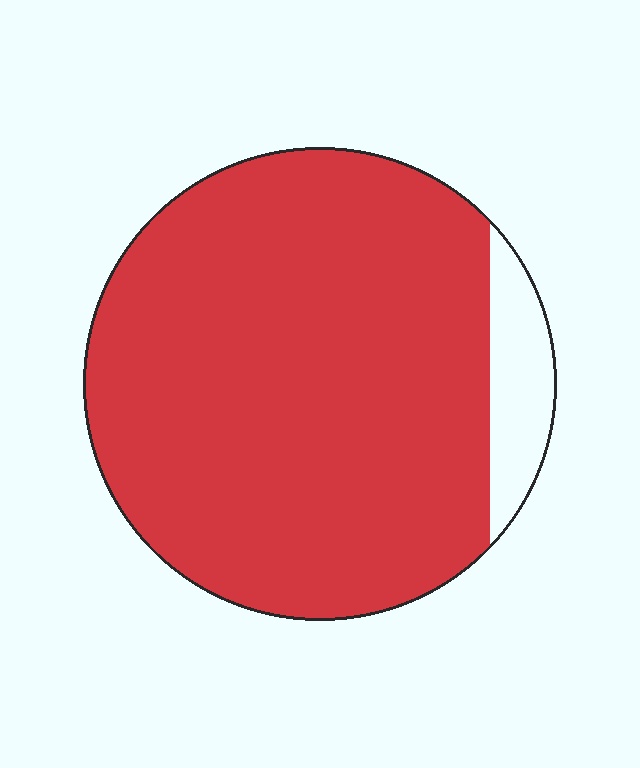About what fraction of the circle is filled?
About nine tenths (9/10).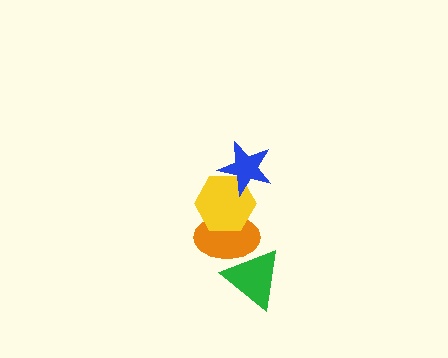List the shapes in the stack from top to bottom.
From top to bottom: the blue star, the yellow hexagon, the orange ellipse, the green triangle.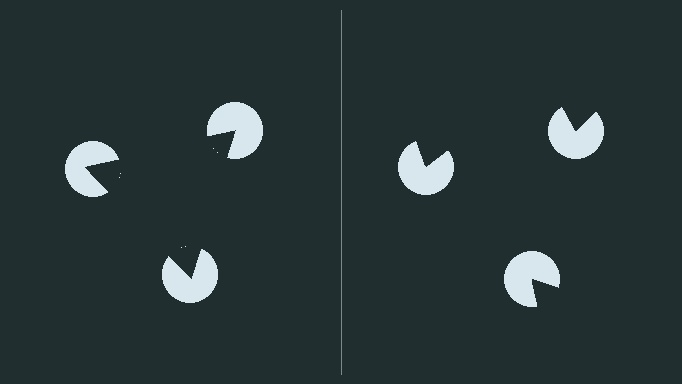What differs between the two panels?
The pac-man discs are positioned identically on both sides; only the wedge orientations differ. On the left they align to a triangle; on the right they are misaligned.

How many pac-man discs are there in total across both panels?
6 — 3 on each side.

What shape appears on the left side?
An illusory triangle.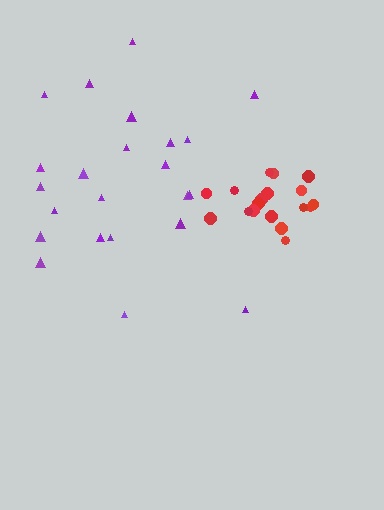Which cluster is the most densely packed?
Red.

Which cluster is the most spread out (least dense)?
Purple.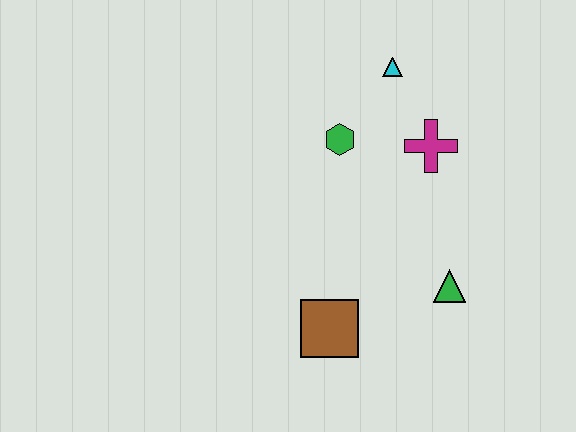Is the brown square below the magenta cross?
Yes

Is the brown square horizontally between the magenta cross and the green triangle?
No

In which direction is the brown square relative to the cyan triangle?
The brown square is below the cyan triangle.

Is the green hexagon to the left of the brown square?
No